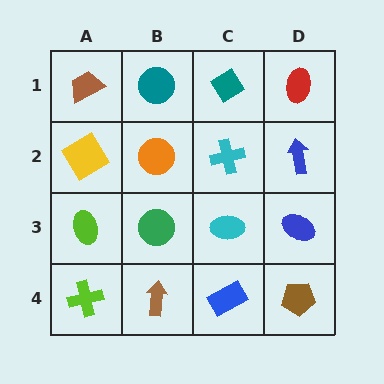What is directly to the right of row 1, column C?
A red ellipse.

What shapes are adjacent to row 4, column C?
A cyan ellipse (row 3, column C), a brown arrow (row 4, column B), a brown pentagon (row 4, column D).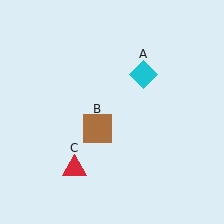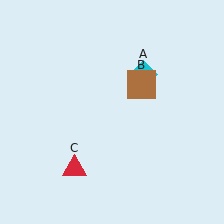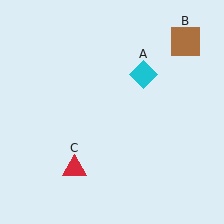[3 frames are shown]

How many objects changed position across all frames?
1 object changed position: brown square (object B).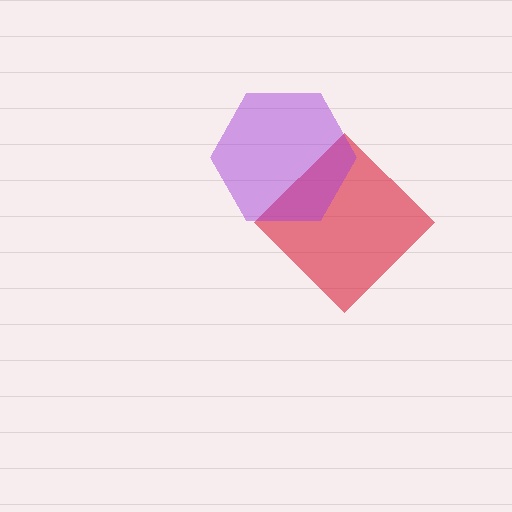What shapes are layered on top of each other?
The layered shapes are: a red diamond, a purple hexagon.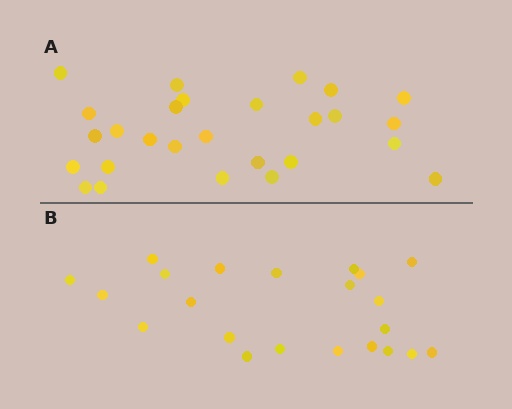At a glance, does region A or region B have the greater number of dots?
Region A (the top region) has more dots.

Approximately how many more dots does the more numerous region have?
Region A has about 5 more dots than region B.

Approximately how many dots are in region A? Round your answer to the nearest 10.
About 30 dots. (The exact count is 27, which rounds to 30.)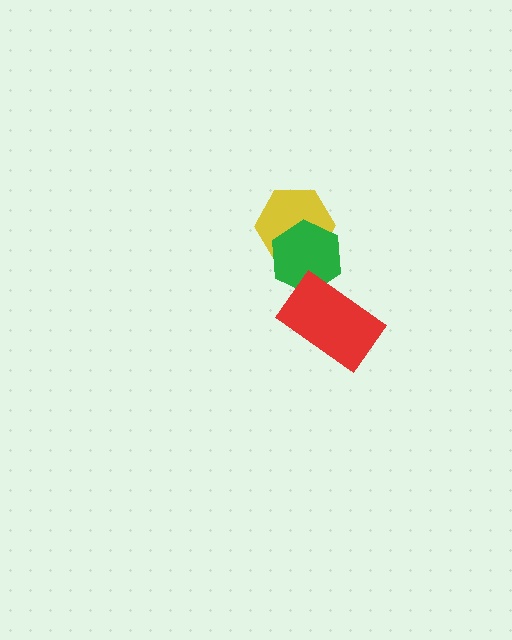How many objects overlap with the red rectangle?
1 object overlaps with the red rectangle.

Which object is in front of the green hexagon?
The red rectangle is in front of the green hexagon.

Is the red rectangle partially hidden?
No, no other shape covers it.